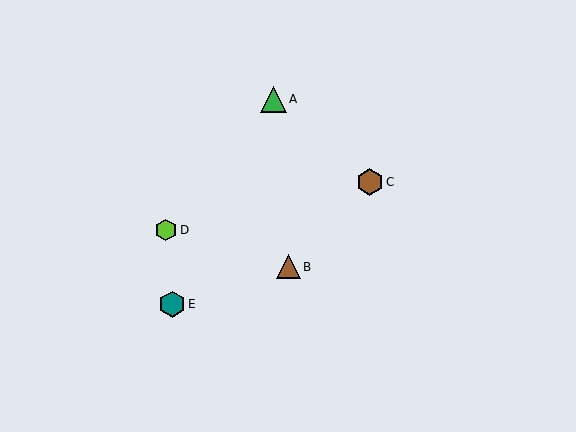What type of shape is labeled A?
Shape A is a green triangle.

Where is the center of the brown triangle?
The center of the brown triangle is at (288, 267).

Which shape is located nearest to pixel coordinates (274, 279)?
The brown triangle (labeled B) at (288, 267) is nearest to that location.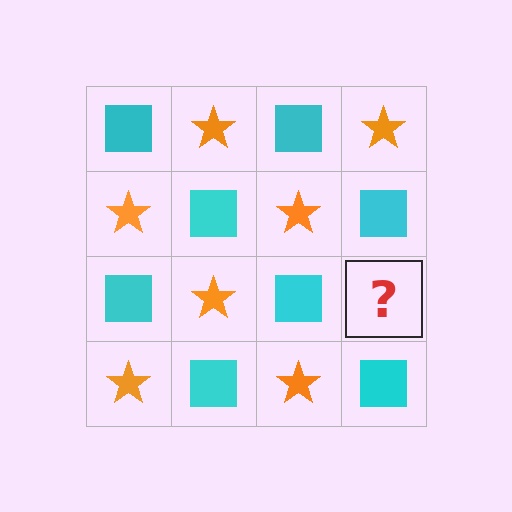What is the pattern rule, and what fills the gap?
The rule is that it alternates cyan square and orange star in a checkerboard pattern. The gap should be filled with an orange star.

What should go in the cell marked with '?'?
The missing cell should contain an orange star.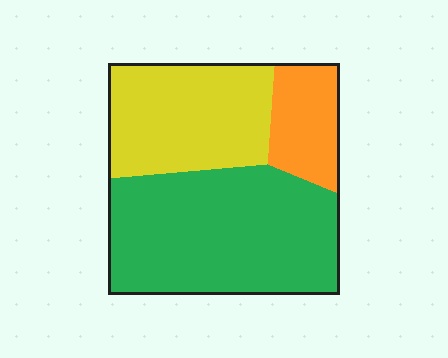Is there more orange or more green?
Green.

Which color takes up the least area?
Orange, at roughly 15%.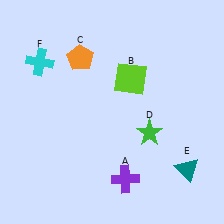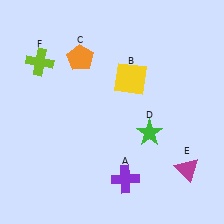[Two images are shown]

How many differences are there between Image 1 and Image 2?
There are 3 differences between the two images.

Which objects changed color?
B changed from lime to yellow. E changed from teal to magenta. F changed from cyan to lime.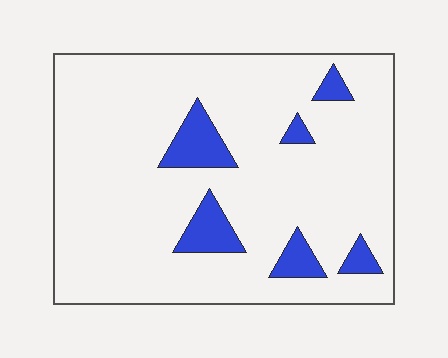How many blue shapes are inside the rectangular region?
6.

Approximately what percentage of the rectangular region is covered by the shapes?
Approximately 10%.